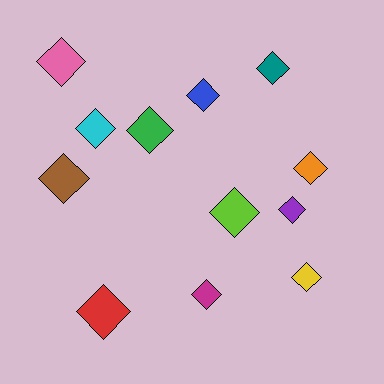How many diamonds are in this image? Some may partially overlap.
There are 12 diamonds.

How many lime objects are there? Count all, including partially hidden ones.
There is 1 lime object.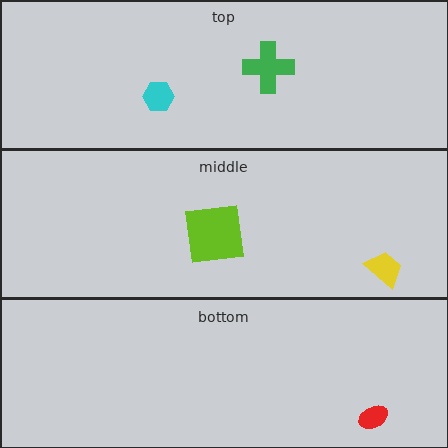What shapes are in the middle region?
The yellow trapezoid, the lime square.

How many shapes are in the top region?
2.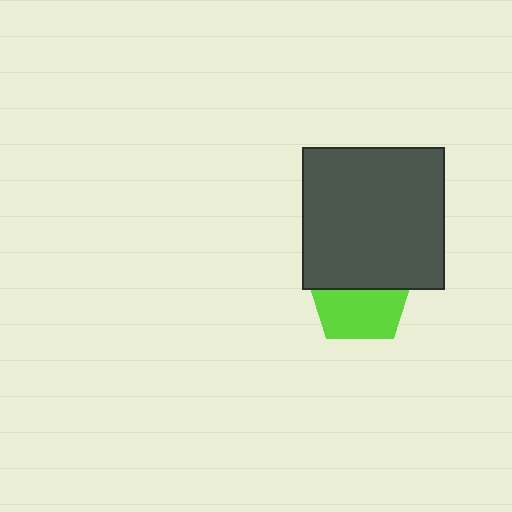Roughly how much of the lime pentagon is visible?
About half of it is visible (roughly 54%).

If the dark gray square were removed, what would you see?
You would see the complete lime pentagon.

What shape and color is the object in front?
The object in front is a dark gray square.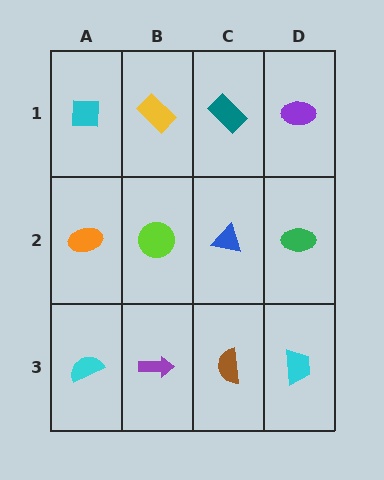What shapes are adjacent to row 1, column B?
A lime circle (row 2, column B), a cyan square (row 1, column A), a teal rectangle (row 1, column C).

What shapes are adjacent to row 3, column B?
A lime circle (row 2, column B), a cyan semicircle (row 3, column A), a brown semicircle (row 3, column C).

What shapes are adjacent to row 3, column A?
An orange ellipse (row 2, column A), a purple arrow (row 3, column B).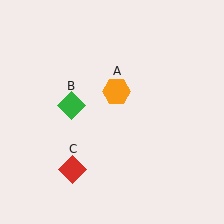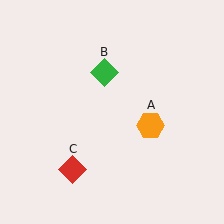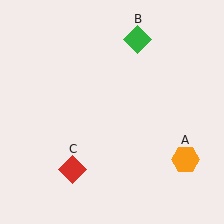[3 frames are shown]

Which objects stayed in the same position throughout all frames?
Red diamond (object C) remained stationary.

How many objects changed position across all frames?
2 objects changed position: orange hexagon (object A), green diamond (object B).